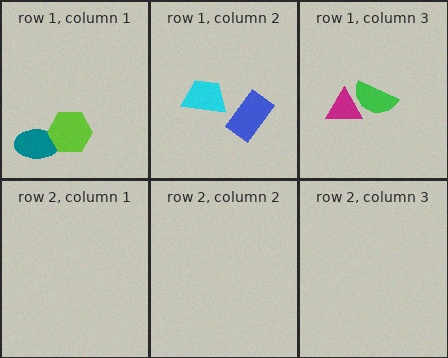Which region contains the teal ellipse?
The row 1, column 1 region.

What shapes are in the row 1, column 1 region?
The teal ellipse, the lime hexagon.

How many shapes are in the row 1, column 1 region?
2.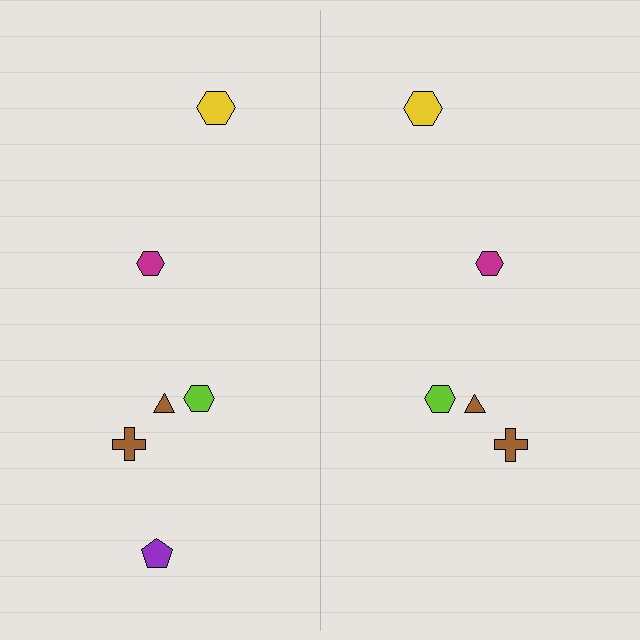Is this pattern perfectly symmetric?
No, the pattern is not perfectly symmetric. A purple pentagon is missing from the right side.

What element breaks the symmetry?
A purple pentagon is missing from the right side.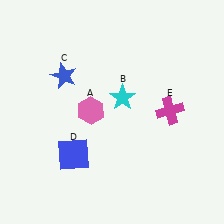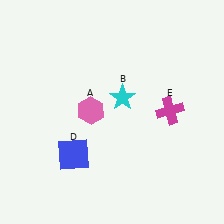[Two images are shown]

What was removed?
The blue star (C) was removed in Image 2.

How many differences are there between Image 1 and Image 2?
There is 1 difference between the two images.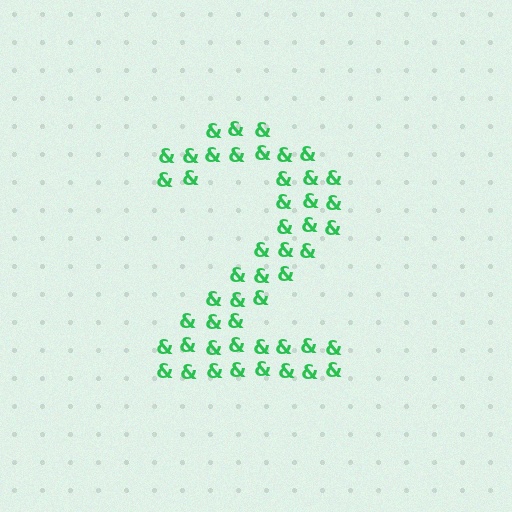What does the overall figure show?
The overall figure shows the digit 2.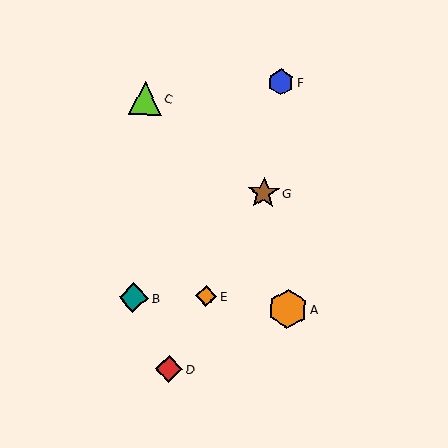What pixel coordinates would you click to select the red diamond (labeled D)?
Click at (169, 369) to select the red diamond D.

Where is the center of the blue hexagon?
The center of the blue hexagon is at (281, 82).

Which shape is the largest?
The orange hexagon (labeled A) is the largest.